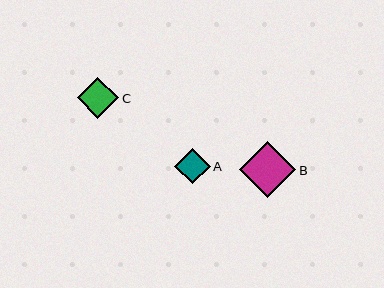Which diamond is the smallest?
Diamond A is the smallest with a size of approximately 35 pixels.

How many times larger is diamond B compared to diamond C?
Diamond B is approximately 1.4 times the size of diamond C.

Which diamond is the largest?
Diamond B is the largest with a size of approximately 57 pixels.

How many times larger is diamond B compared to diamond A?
Diamond B is approximately 1.6 times the size of diamond A.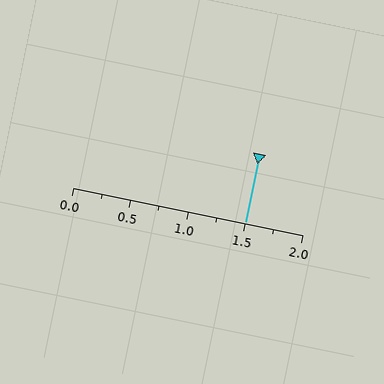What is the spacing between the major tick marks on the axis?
The major ticks are spaced 0.5 apart.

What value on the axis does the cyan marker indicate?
The marker indicates approximately 1.5.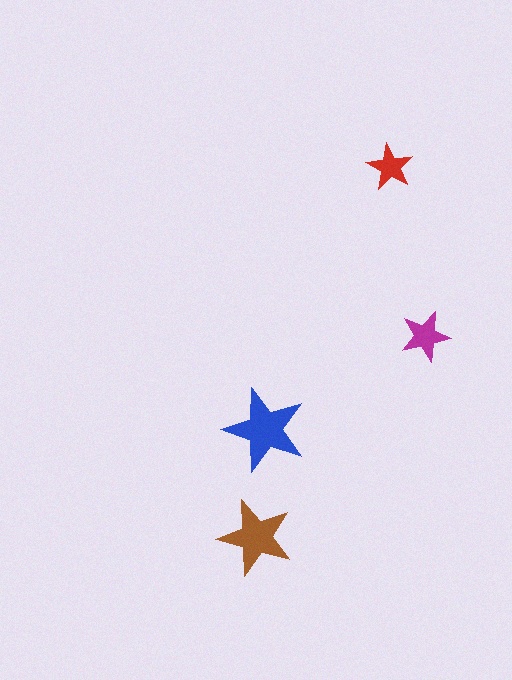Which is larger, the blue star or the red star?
The blue one.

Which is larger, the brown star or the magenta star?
The brown one.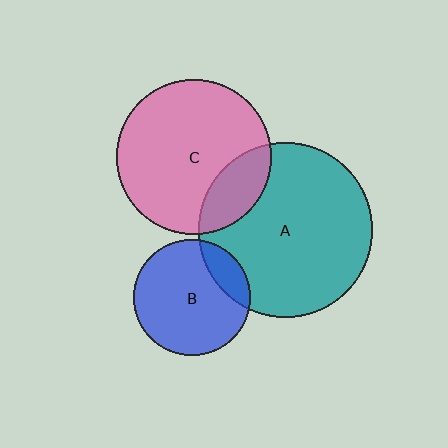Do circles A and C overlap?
Yes.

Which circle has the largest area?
Circle A (teal).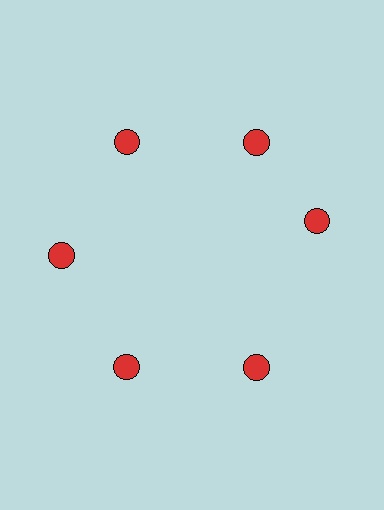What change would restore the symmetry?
The symmetry would be restored by rotating it back into even spacing with its neighbors so that all 6 circles sit at equal angles and equal distance from the center.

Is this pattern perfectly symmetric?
No. The 6 red circles are arranged in a ring, but one element near the 3 o'clock position is rotated out of alignment along the ring, breaking the 6-fold rotational symmetry.